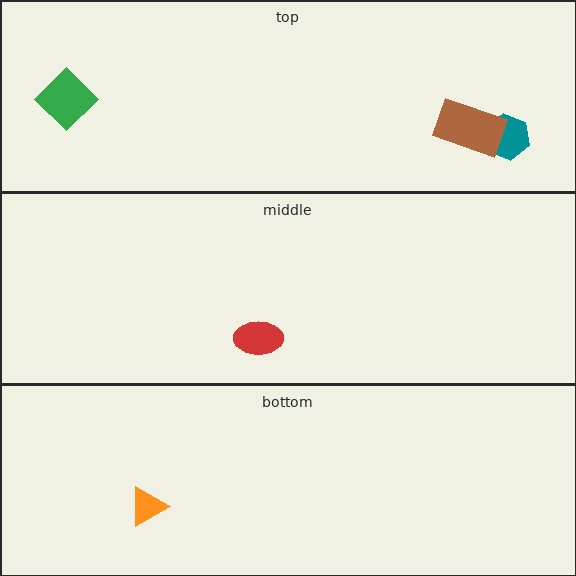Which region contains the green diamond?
The top region.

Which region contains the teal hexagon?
The top region.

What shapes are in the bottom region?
The orange triangle.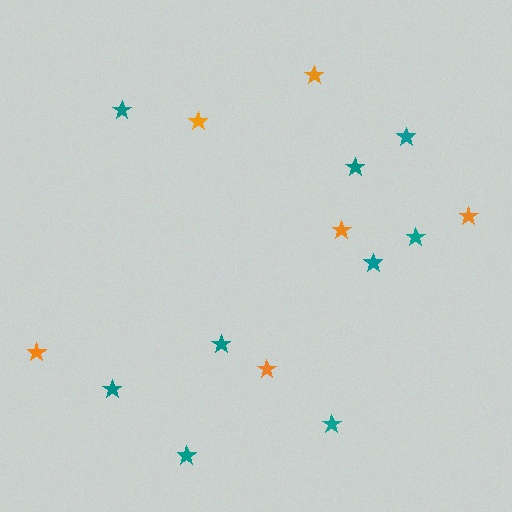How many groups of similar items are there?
There are 2 groups: one group of orange stars (6) and one group of teal stars (9).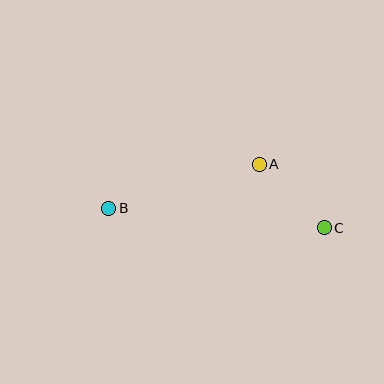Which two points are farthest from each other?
Points B and C are farthest from each other.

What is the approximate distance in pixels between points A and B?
The distance between A and B is approximately 157 pixels.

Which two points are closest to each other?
Points A and C are closest to each other.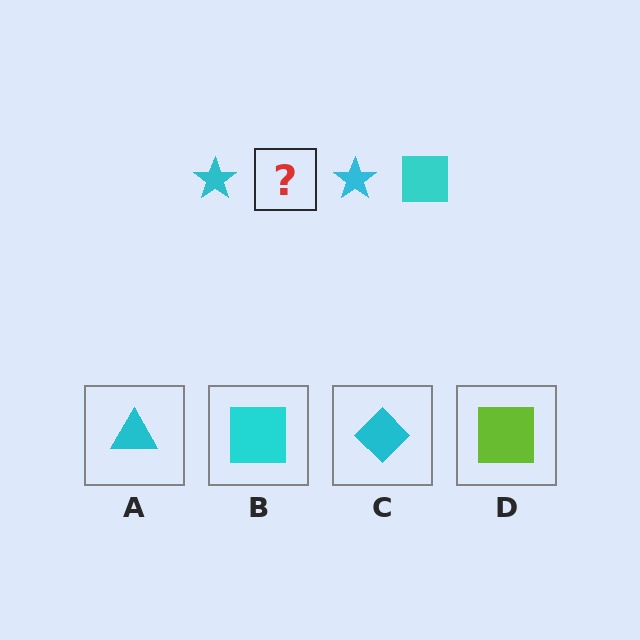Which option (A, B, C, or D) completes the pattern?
B.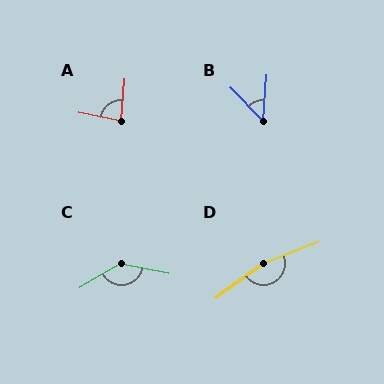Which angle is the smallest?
B, at approximately 48 degrees.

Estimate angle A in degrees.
Approximately 84 degrees.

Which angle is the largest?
D, at approximately 165 degrees.